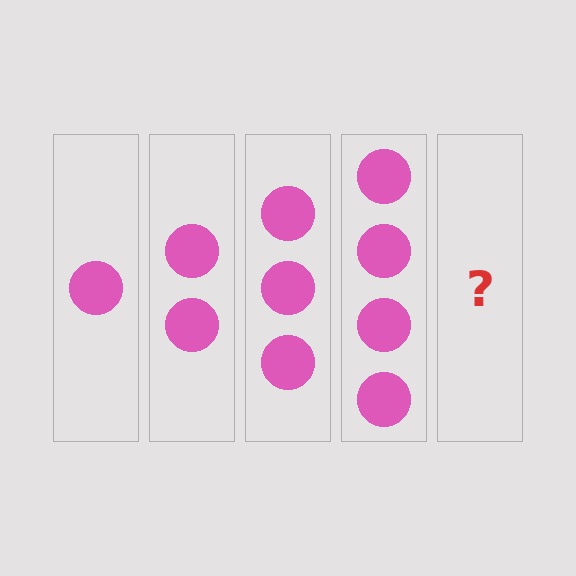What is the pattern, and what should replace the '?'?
The pattern is that each step adds one more circle. The '?' should be 5 circles.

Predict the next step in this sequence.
The next step is 5 circles.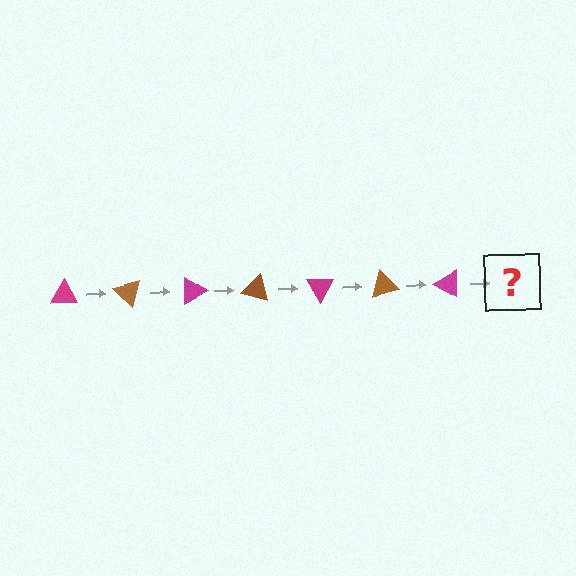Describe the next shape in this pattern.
It should be a brown triangle, rotated 315 degrees from the start.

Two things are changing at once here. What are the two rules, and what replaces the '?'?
The two rules are that it rotates 45 degrees each step and the color cycles through magenta and brown. The '?' should be a brown triangle, rotated 315 degrees from the start.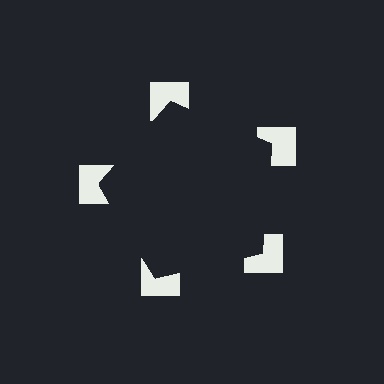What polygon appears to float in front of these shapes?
An illusory pentagon — its edges are inferred from the aligned wedge cuts in the notched squares, not physically drawn.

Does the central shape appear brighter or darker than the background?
It typically appears slightly darker than the background, even though no actual brightness change is drawn.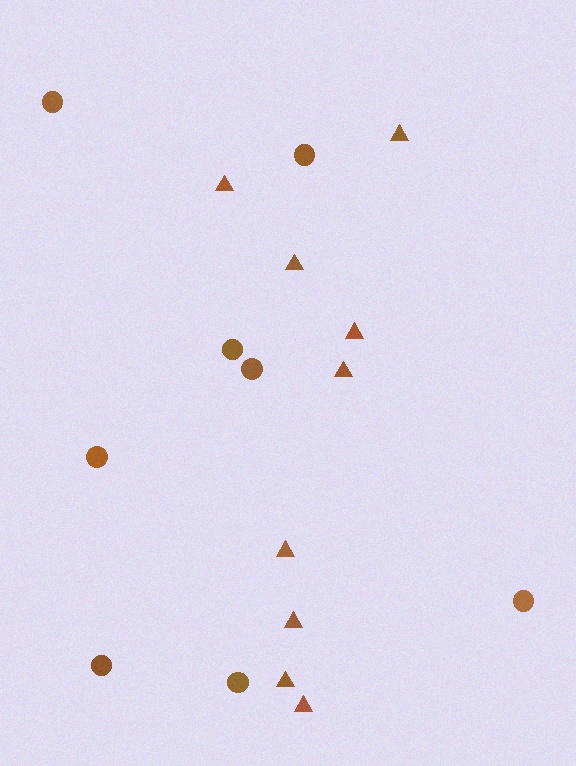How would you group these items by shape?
There are 2 groups: one group of triangles (9) and one group of circles (8).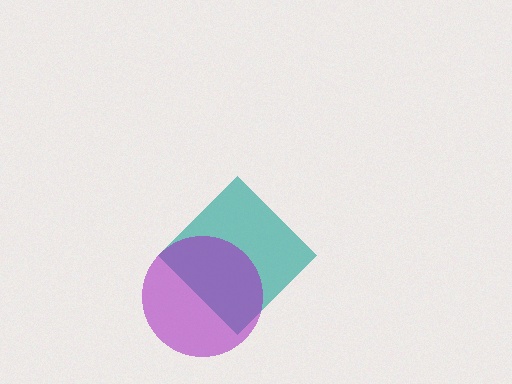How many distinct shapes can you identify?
There are 2 distinct shapes: a teal diamond, a purple circle.